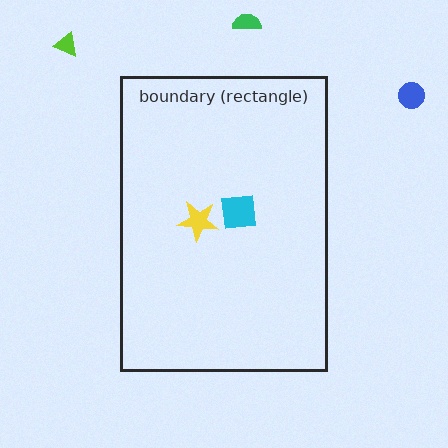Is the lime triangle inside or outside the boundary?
Outside.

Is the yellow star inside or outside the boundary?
Inside.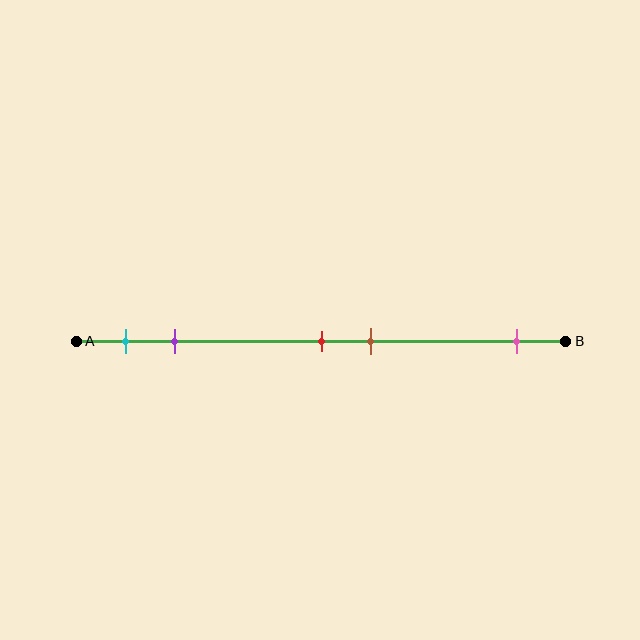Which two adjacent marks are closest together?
The red and brown marks are the closest adjacent pair.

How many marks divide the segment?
There are 5 marks dividing the segment.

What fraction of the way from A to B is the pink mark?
The pink mark is approximately 90% (0.9) of the way from A to B.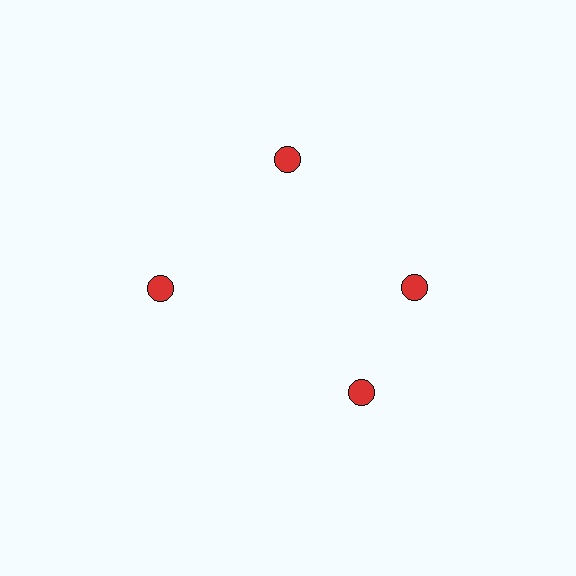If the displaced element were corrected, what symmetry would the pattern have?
It would have 4-fold rotational symmetry — the pattern would map onto itself every 90 degrees.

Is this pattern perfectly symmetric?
No. The 4 red circles are arranged in a ring, but one element near the 6 o'clock position is rotated out of alignment along the ring, breaking the 4-fold rotational symmetry.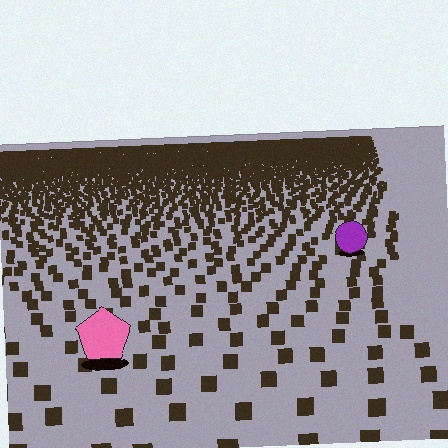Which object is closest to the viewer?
The pink pentagon is closest. The texture marks near it are larger and more spread out.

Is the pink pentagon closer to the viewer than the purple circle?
Yes. The pink pentagon is closer — you can tell from the texture gradient: the ground texture is coarser near it.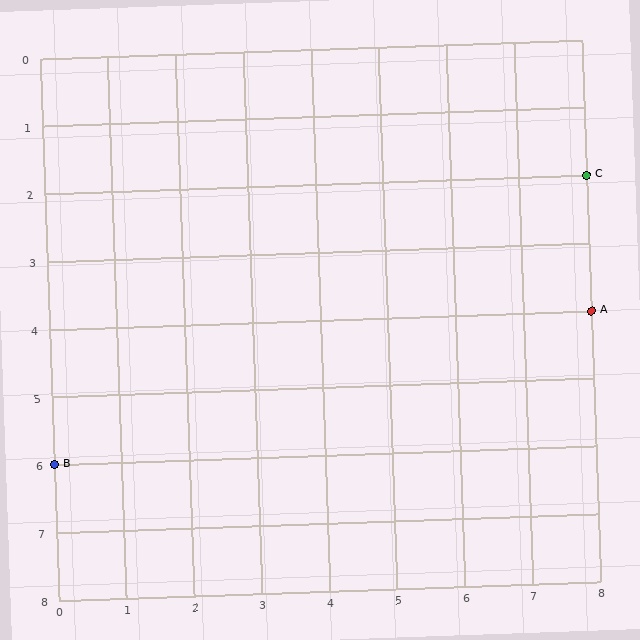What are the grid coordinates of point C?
Point C is at grid coordinates (8, 2).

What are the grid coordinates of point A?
Point A is at grid coordinates (8, 4).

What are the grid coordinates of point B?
Point B is at grid coordinates (0, 6).